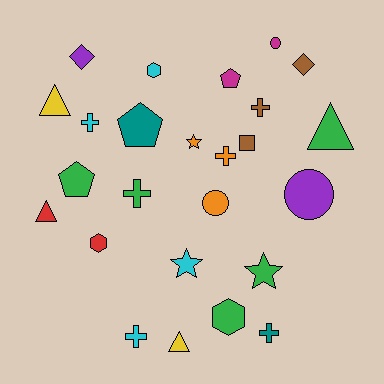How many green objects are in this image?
There are 5 green objects.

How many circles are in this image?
There are 3 circles.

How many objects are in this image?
There are 25 objects.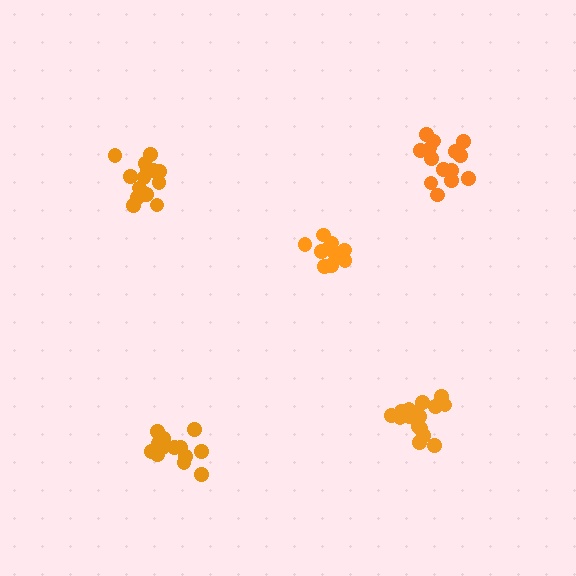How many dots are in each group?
Group 1: 14 dots, Group 2: 14 dots, Group 3: 12 dots, Group 4: 15 dots, Group 5: 16 dots (71 total).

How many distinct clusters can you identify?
There are 5 distinct clusters.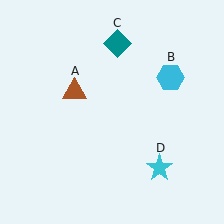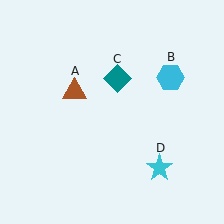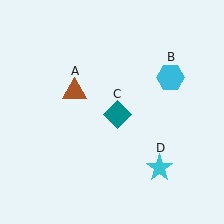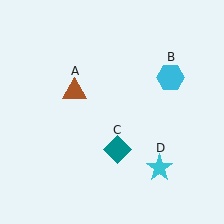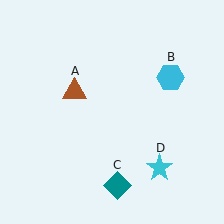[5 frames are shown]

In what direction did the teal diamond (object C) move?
The teal diamond (object C) moved down.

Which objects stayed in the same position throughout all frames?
Brown triangle (object A) and cyan hexagon (object B) and cyan star (object D) remained stationary.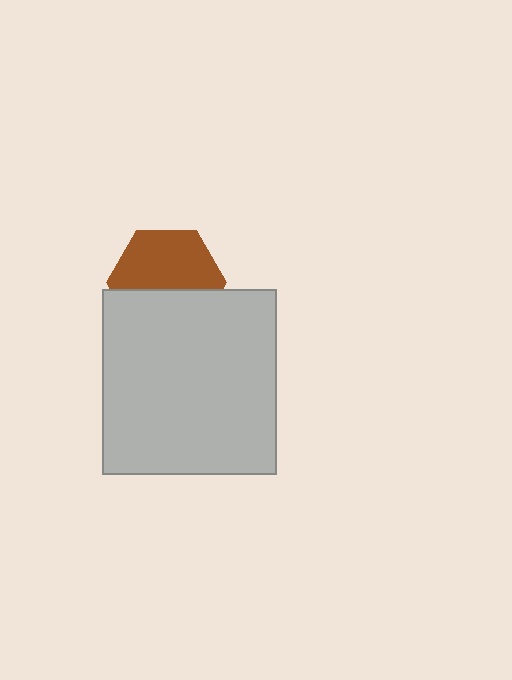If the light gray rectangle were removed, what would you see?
You would see the complete brown hexagon.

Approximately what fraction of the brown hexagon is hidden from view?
Roughly 41% of the brown hexagon is hidden behind the light gray rectangle.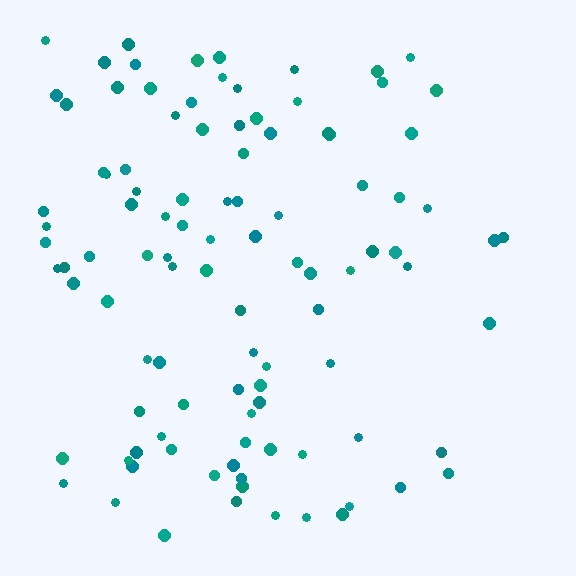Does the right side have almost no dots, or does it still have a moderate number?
Still a moderate number, just noticeably fewer than the left.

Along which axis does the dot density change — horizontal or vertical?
Horizontal.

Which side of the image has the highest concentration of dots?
The left.